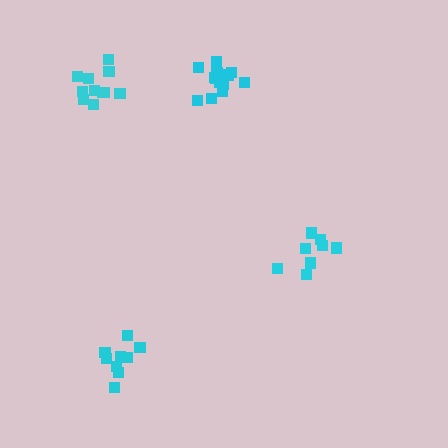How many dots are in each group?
Group 1: 13 dots, Group 2: 8 dots, Group 3: 9 dots, Group 4: 11 dots (41 total).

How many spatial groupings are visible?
There are 4 spatial groupings.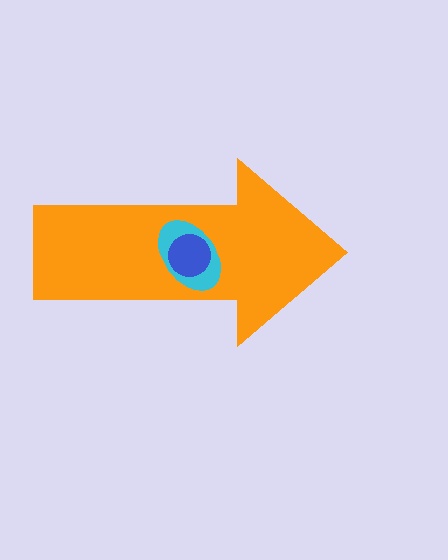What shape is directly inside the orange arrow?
The cyan ellipse.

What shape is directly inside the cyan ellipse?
The blue circle.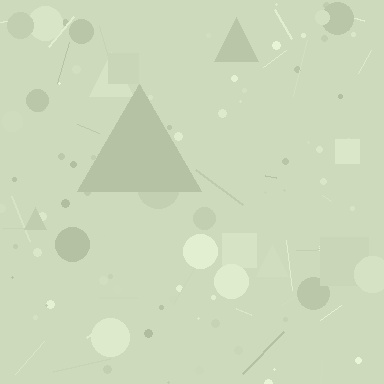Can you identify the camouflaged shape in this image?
The camouflaged shape is a triangle.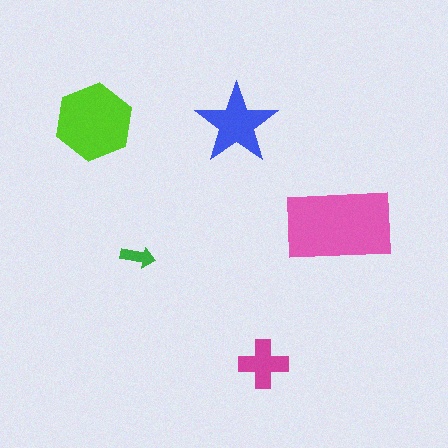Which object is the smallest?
The green arrow.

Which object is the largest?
The pink rectangle.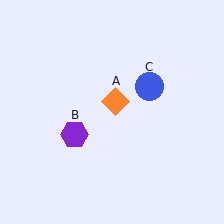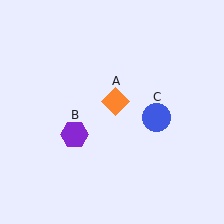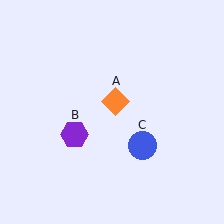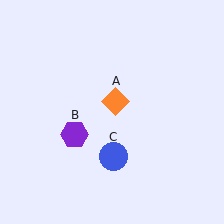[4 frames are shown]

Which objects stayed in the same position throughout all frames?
Orange diamond (object A) and purple hexagon (object B) remained stationary.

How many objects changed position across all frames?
1 object changed position: blue circle (object C).